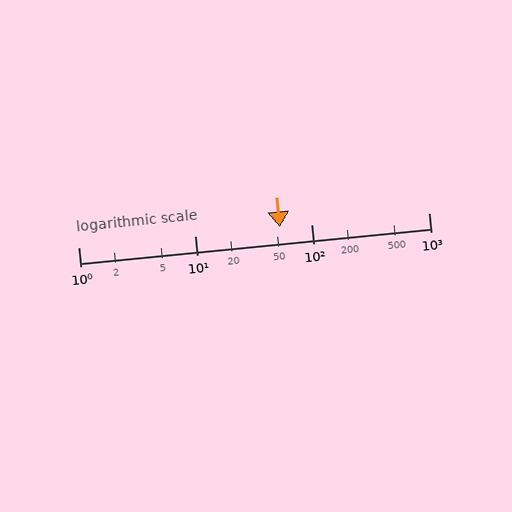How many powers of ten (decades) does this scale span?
The scale spans 3 decades, from 1 to 1000.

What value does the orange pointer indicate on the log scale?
The pointer indicates approximately 53.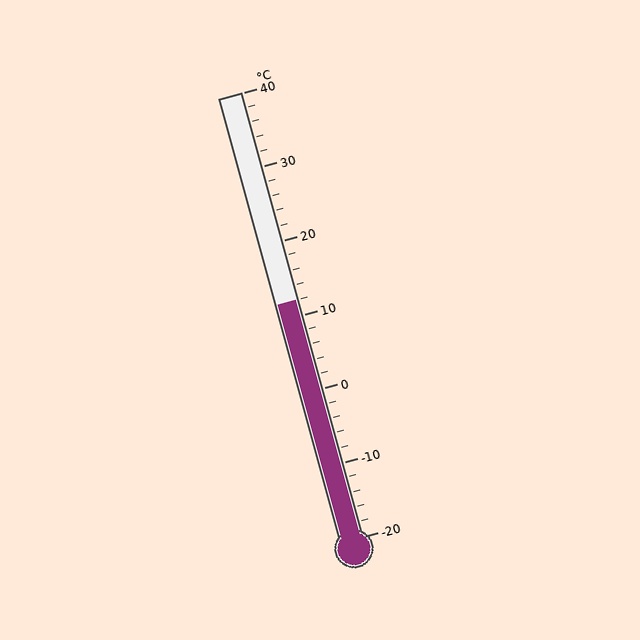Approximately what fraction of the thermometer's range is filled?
The thermometer is filled to approximately 55% of its range.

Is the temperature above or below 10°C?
The temperature is above 10°C.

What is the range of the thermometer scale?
The thermometer scale ranges from -20°C to 40°C.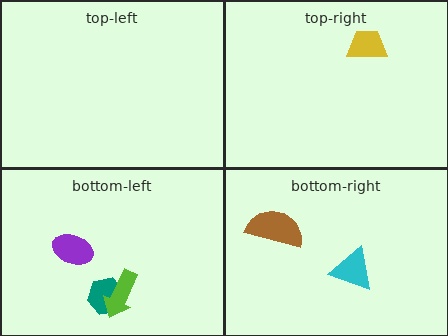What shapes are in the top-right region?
The yellow trapezoid.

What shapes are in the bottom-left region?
The teal hexagon, the purple ellipse, the lime arrow.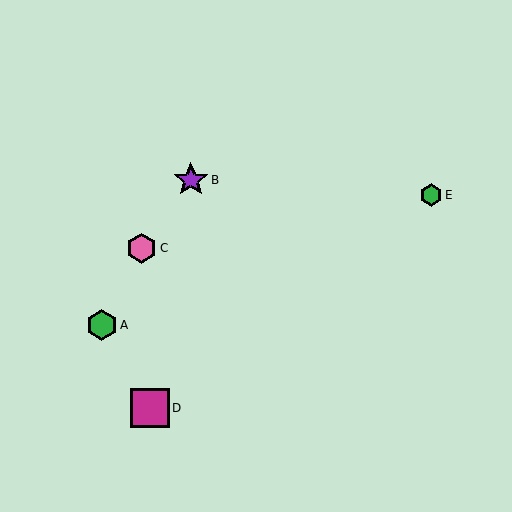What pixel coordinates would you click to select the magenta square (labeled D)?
Click at (150, 408) to select the magenta square D.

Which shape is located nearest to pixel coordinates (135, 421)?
The magenta square (labeled D) at (150, 408) is nearest to that location.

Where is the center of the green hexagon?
The center of the green hexagon is at (102, 325).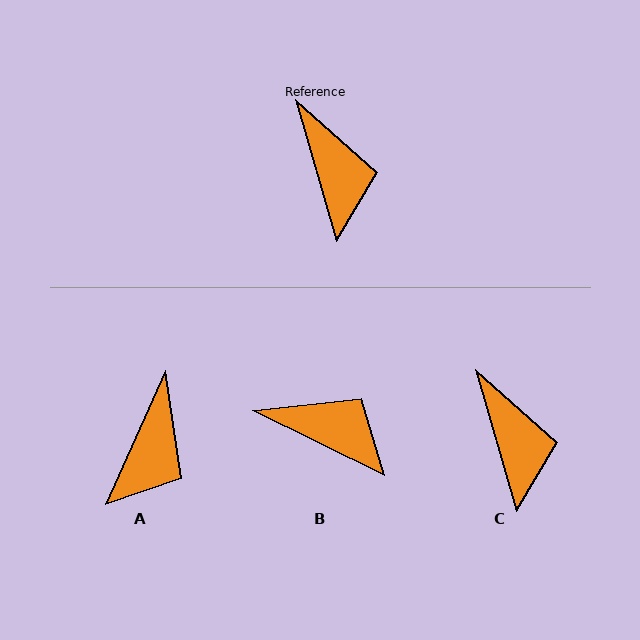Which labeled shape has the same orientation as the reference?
C.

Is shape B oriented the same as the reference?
No, it is off by about 48 degrees.